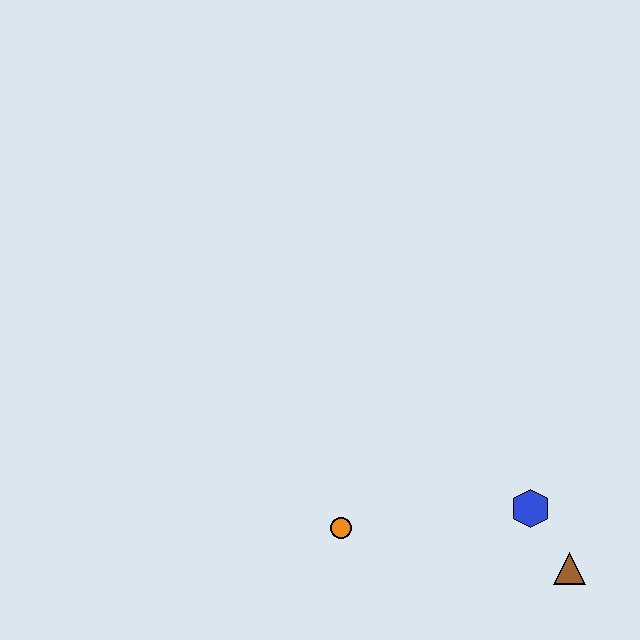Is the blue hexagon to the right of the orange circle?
Yes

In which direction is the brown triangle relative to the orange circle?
The brown triangle is to the right of the orange circle.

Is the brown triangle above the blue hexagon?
No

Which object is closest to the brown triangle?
The blue hexagon is closest to the brown triangle.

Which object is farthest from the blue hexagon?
The orange circle is farthest from the blue hexagon.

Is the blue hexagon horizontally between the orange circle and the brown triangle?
Yes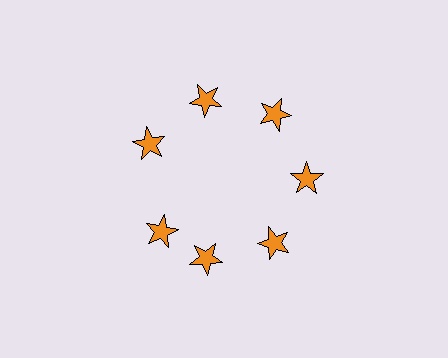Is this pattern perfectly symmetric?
No. The 7 orange stars are arranged in a ring, but one element near the 8 o'clock position is rotated out of alignment along the ring, breaking the 7-fold rotational symmetry.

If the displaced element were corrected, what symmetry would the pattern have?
It would have 7-fold rotational symmetry — the pattern would map onto itself every 51 degrees.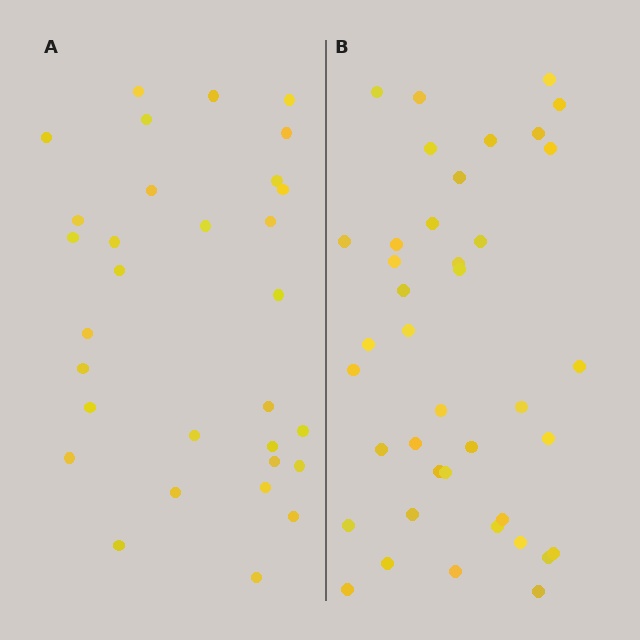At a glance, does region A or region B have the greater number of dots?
Region B (the right region) has more dots.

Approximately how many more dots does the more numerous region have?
Region B has roughly 8 or so more dots than region A.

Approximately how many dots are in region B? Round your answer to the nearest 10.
About 40 dots.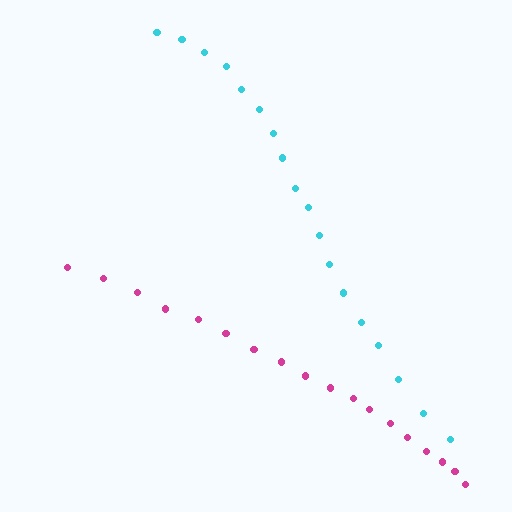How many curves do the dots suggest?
There are 2 distinct paths.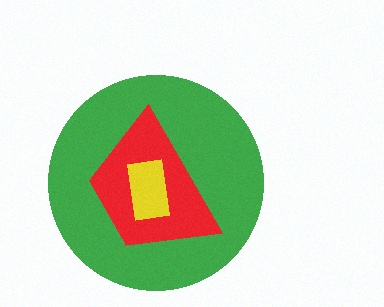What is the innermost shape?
The yellow rectangle.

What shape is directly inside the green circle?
The red trapezoid.